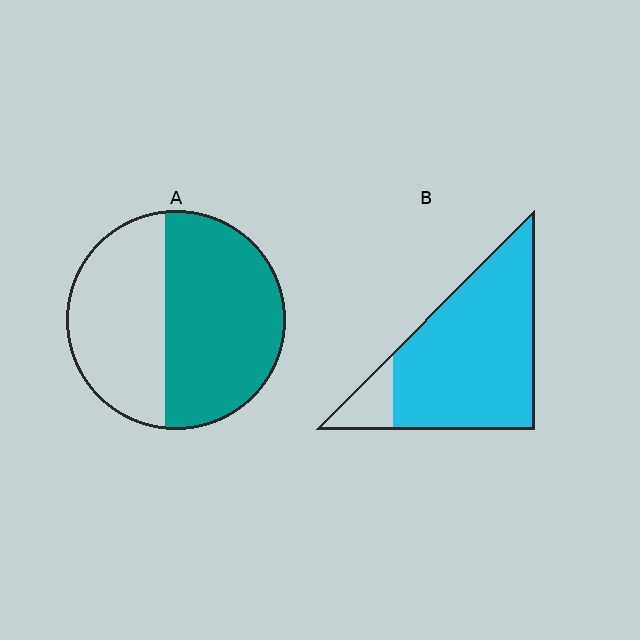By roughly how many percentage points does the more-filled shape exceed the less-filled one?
By roughly 30 percentage points (B over A).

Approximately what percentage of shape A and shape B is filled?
A is approximately 55% and B is approximately 90%.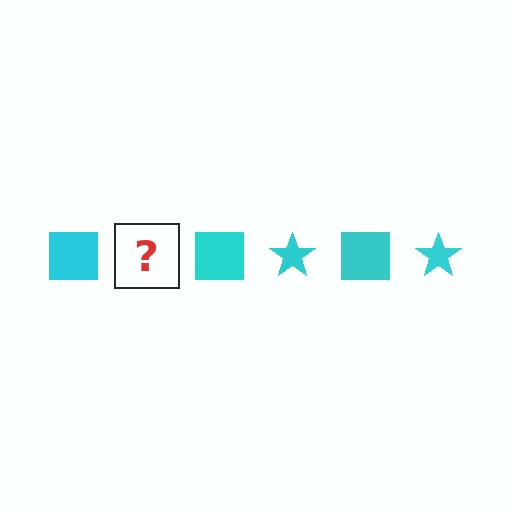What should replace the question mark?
The question mark should be replaced with a cyan star.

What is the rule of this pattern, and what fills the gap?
The rule is that the pattern cycles through square, star shapes in cyan. The gap should be filled with a cyan star.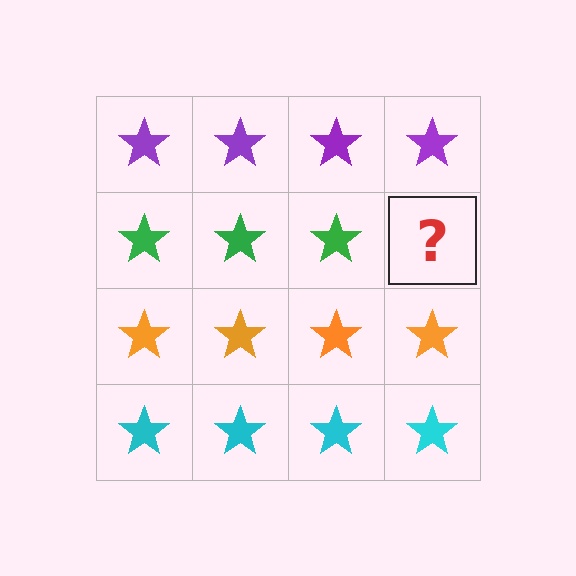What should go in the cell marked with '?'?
The missing cell should contain a green star.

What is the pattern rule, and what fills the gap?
The rule is that each row has a consistent color. The gap should be filled with a green star.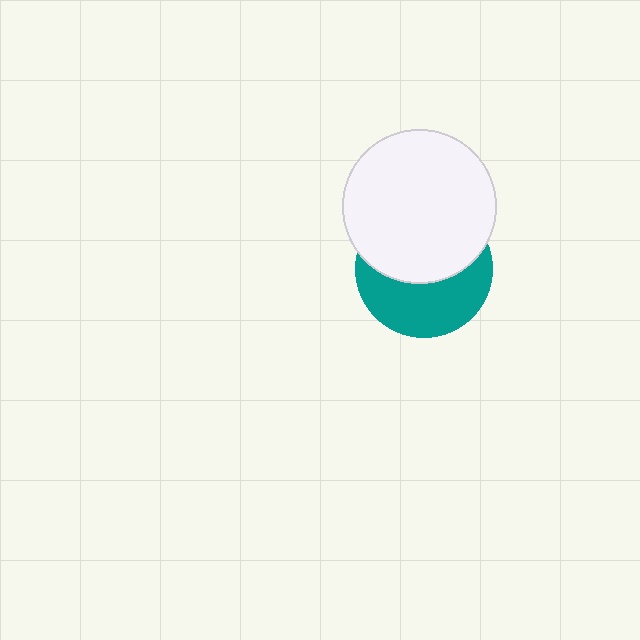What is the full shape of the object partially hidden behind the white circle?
The partially hidden object is a teal circle.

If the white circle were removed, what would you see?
You would see the complete teal circle.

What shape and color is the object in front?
The object in front is a white circle.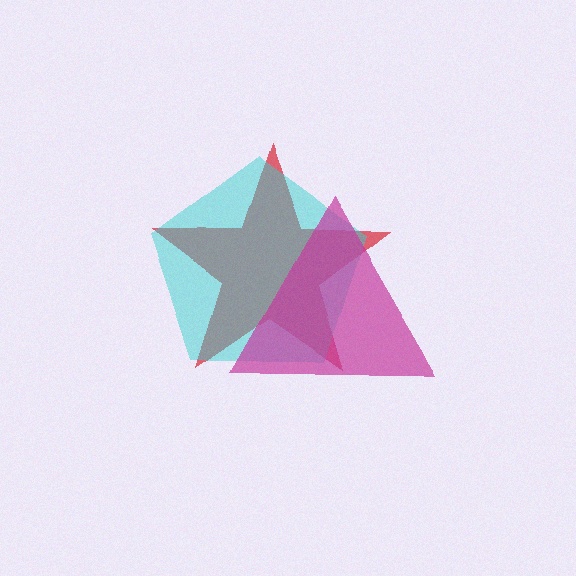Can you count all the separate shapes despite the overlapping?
Yes, there are 3 separate shapes.